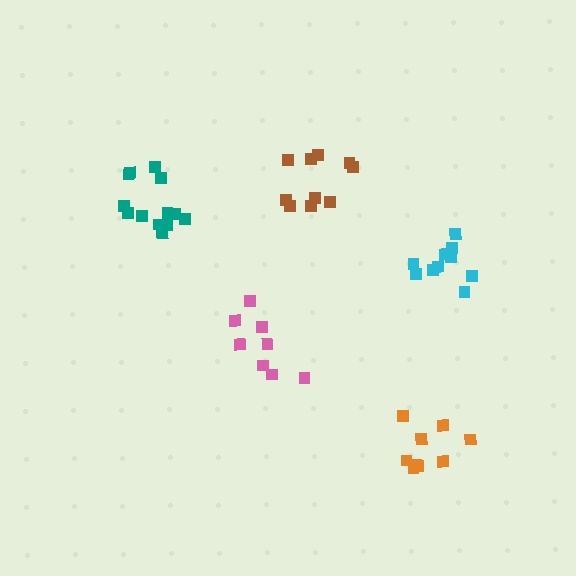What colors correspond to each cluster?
The clusters are colored: pink, orange, teal, brown, cyan.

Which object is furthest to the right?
The cyan cluster is rightmost.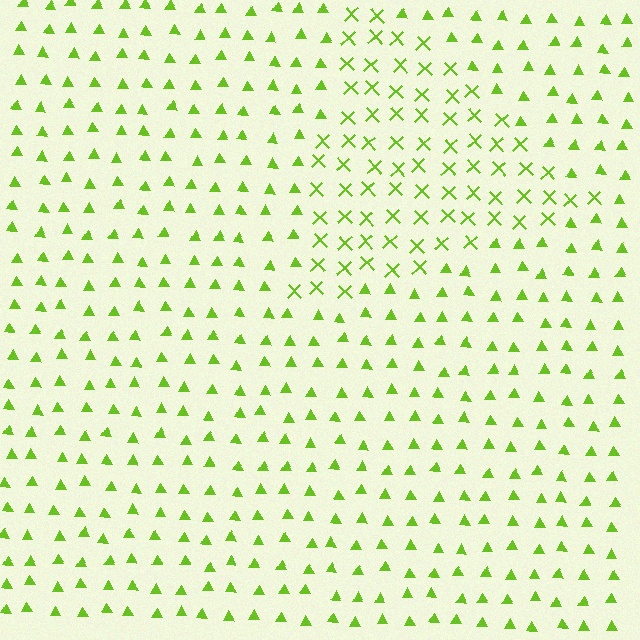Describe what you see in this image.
The image is filled with small lime elements arranged in a uniform grid. A triangle-shaped region contains X marks, while the surrounding area contains triangles. The boundary is defined purely by the change in element shape.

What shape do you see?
I see a triangle.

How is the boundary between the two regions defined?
The boundary is defined by a change in element shape: X marks inside vs. triangles outside. All elements share the same color and spacing.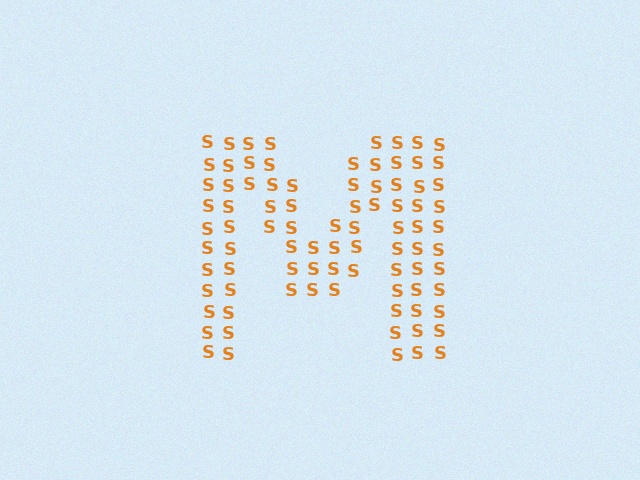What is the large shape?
The large shape is the letter M.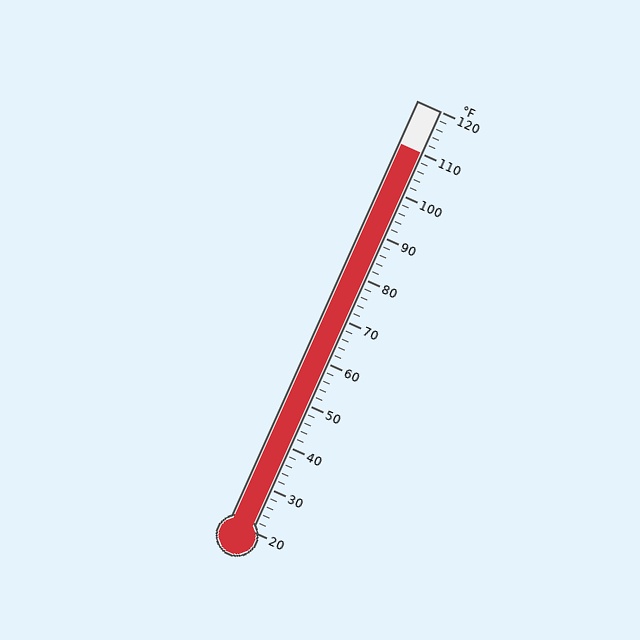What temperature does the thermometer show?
The thermometer shows approximately 110°F.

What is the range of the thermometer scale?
The thermometer scale ranges from 20°F to 120°F.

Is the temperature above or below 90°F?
The temperature is above 90°F.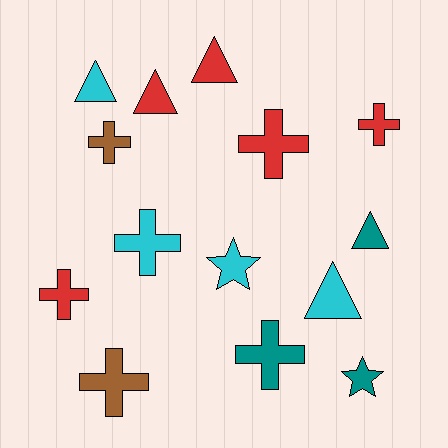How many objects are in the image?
There are 14 objects.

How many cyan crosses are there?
There is 1 cyan cross.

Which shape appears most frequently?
Cross, with 7 objects.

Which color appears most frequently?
Red, with 5 objects.